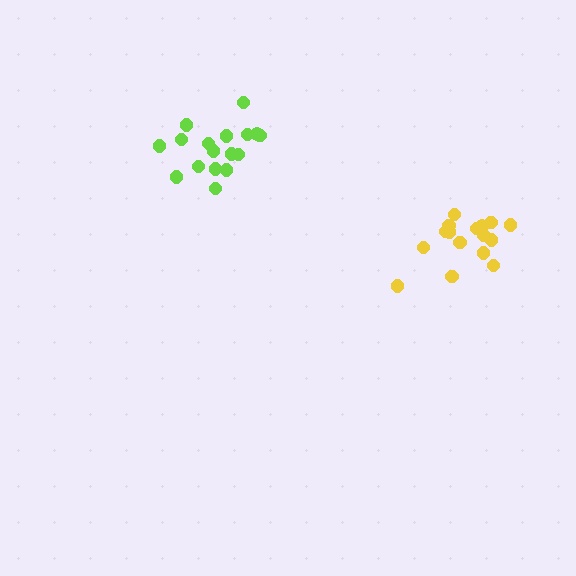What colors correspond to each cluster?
The clusters are colored: lime, yellow.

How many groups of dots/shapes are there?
There are 2 groups.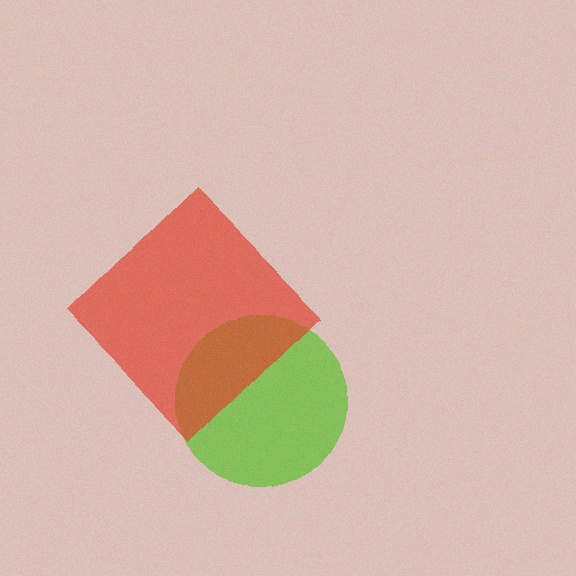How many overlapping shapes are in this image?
There are 2 overlapping shapes in the image.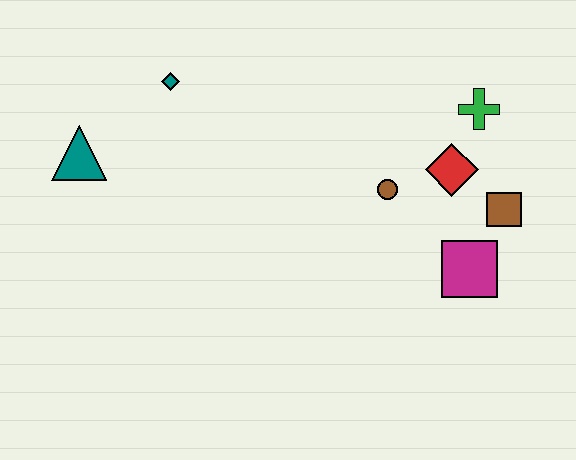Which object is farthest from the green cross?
The teal triangle is farthest from the green cross.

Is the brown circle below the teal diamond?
Yes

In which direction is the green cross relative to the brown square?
The green cross is above the brown square.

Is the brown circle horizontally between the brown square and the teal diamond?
Yes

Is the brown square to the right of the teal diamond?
Yes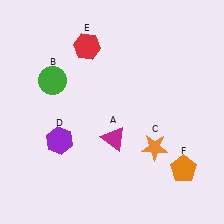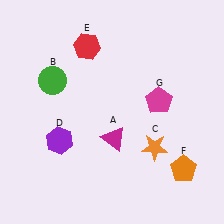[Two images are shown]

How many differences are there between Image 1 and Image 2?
There is 1 difference between the two images.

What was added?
A magenta pentagon (G) was added in Image 2.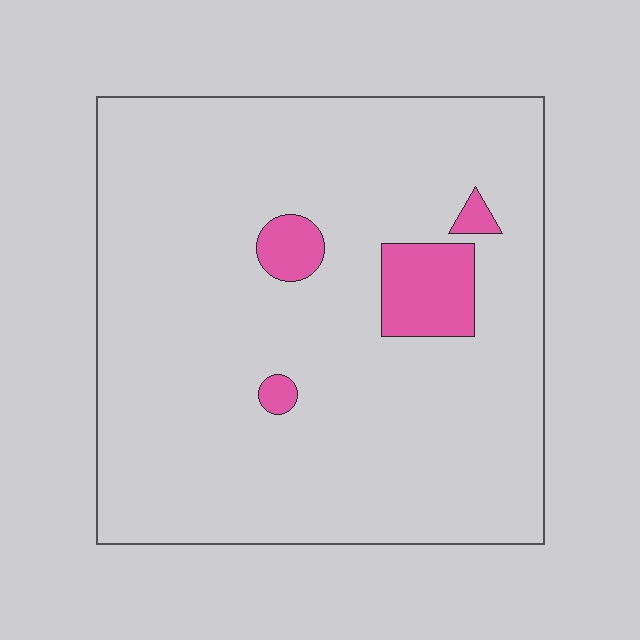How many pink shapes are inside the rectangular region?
4.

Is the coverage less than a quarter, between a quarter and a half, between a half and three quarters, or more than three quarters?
Less than a quarter.